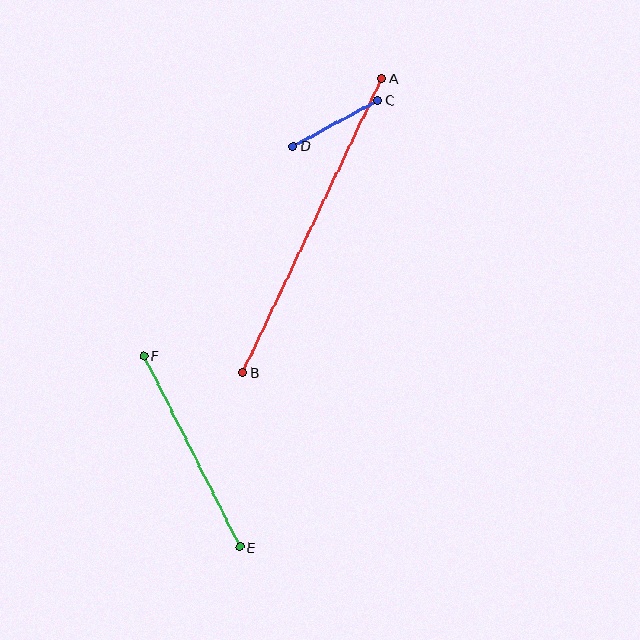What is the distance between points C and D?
The distance is approximately 96 pixels.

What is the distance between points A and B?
The distance is approximately 325 pixels.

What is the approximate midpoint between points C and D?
The midpoint is at approximately (335, 123) pixels.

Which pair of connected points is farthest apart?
Points A and B are farthest apart.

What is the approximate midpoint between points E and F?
The midpoint is at approximately (192, 451) pixels.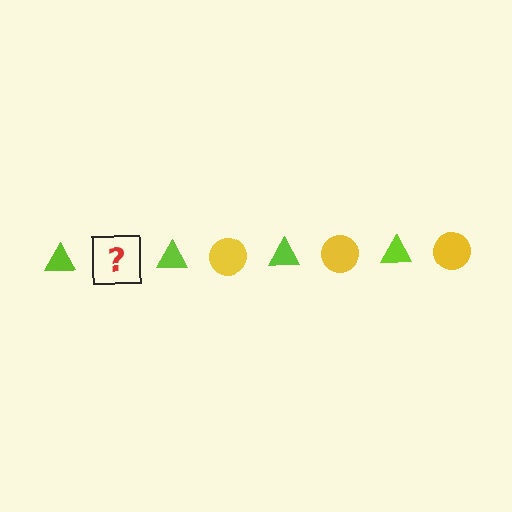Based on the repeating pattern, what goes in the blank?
The blank should be a yellow circle.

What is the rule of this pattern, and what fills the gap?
The rule is that the pattern alternates between lime triangle and yellow circle. The gap should be filled with a yellow circle.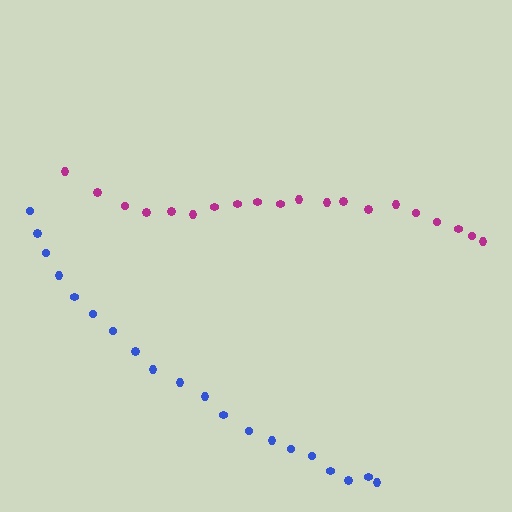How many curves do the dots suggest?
There are 2 distinct paths.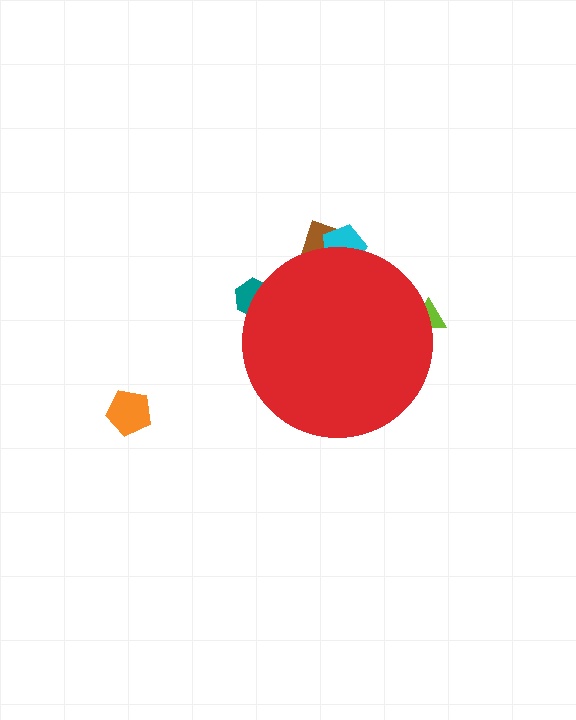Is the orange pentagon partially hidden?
No, the orange pentagon is fully visible.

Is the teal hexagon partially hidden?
Yes, the teal hexagon is partially hidden behind the red circle.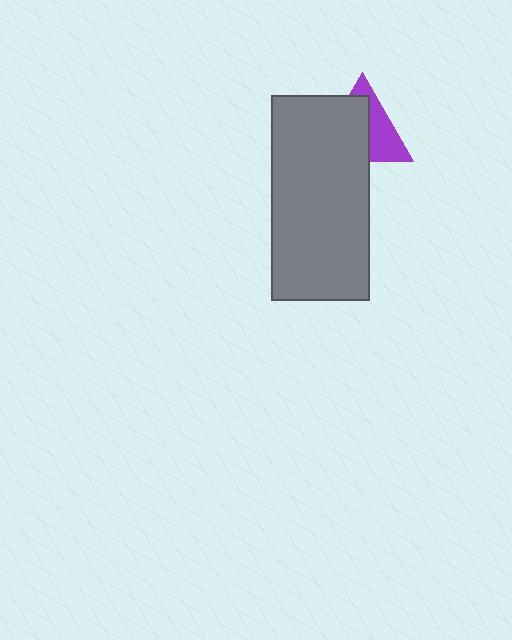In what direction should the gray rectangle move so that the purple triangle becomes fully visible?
The gray rectangle should move toward the lower-left. That is the shortest direction to clear the overlap and leave the purple triangle fully visible.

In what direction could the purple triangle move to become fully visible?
The purple triangle could move toward the upper-right. That would shift it out from behind the gray rectangle entirely.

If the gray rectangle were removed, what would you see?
You would see the complete purple triangle.